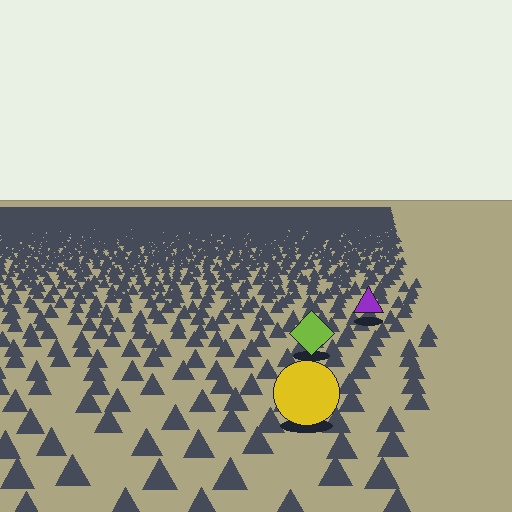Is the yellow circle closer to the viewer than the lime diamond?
Yes. The yellow circle is closer — you can tell from the texture gradient: the ground texture is coarser near it.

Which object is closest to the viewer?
The yellow circle is closest. The texture marks near it are larger and more spread out.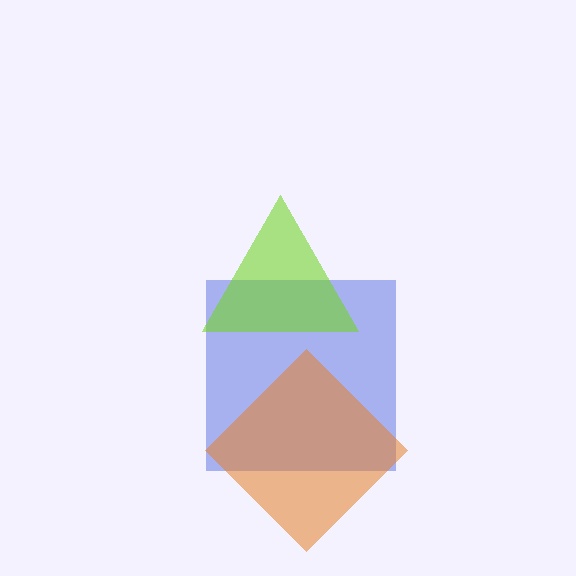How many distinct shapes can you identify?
There are 3 distinct shapes: a blue square, an orange diamond, a lime triangle.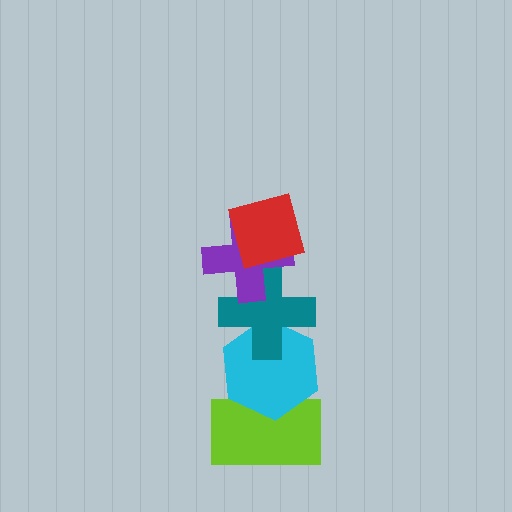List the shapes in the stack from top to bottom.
From top to bottom: the red diamond, the purple cross, the teal cross, the cyan hexagon, the lime rectangle.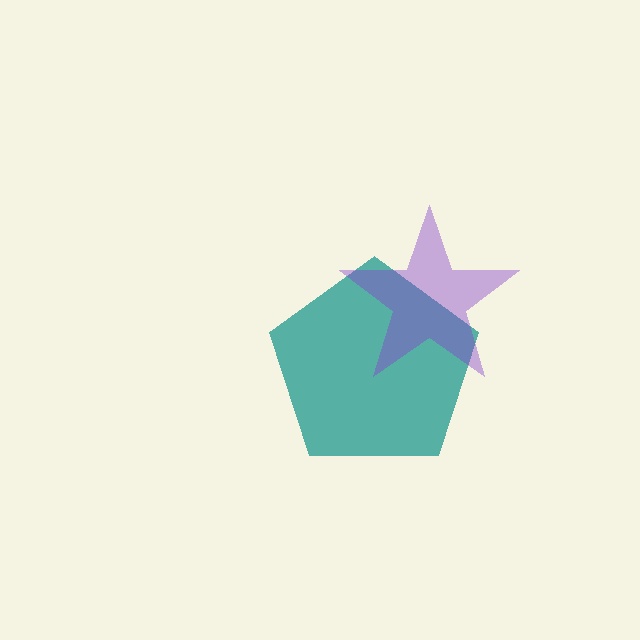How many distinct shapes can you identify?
There are 2 distinct shapes: a teal pentagon, a purple star.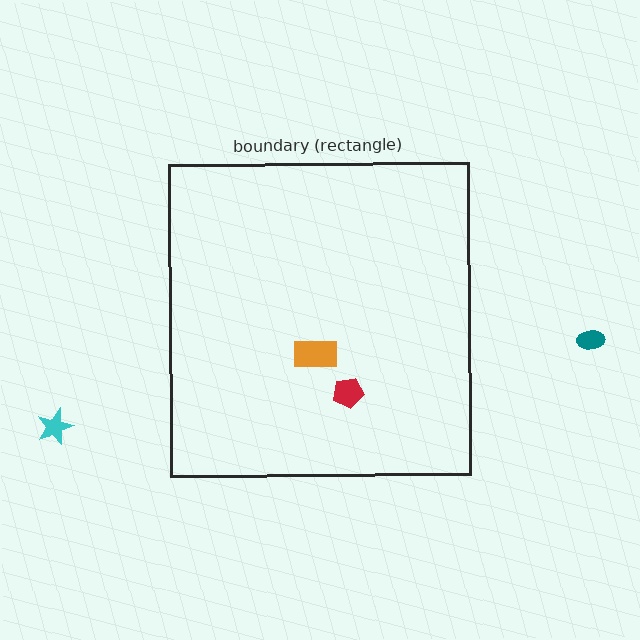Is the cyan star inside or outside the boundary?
Outside.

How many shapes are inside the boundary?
2 inside, 2 outside.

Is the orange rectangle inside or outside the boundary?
Inside.